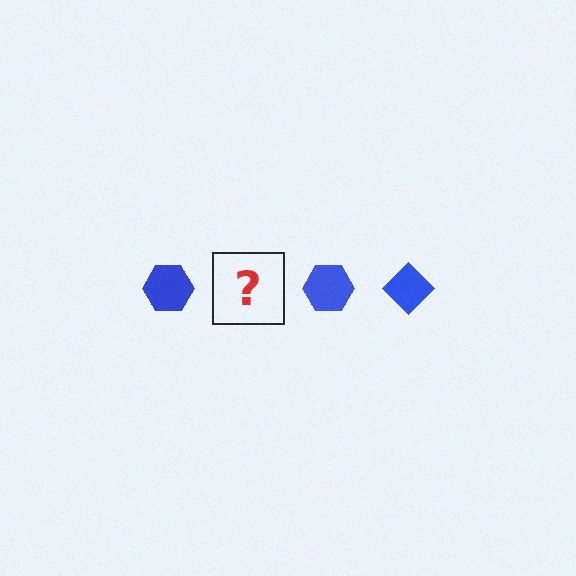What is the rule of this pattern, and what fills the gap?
The rule is that the pattern cycles through hexagon, diamond shapes in blue. The gap should be filled with a blue diamond.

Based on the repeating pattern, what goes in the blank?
The blank should be a blue diamond.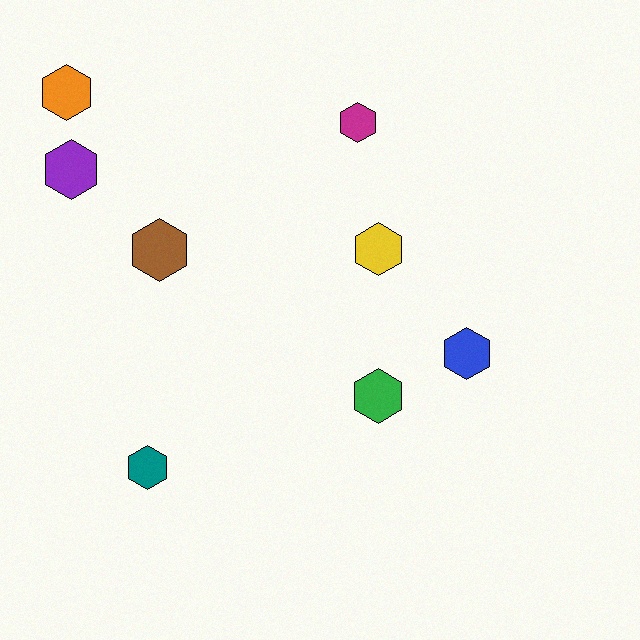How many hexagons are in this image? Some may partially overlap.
There are 8 hexagons.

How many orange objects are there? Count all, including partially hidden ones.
There is 1 orange object.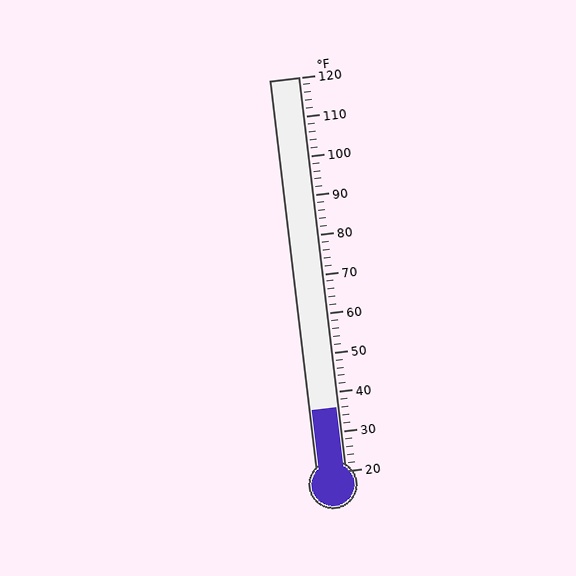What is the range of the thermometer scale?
The thermometer scale ranges from 20°F to 120°F.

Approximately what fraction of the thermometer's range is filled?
The thermometer is filled to approximately 15% of its range.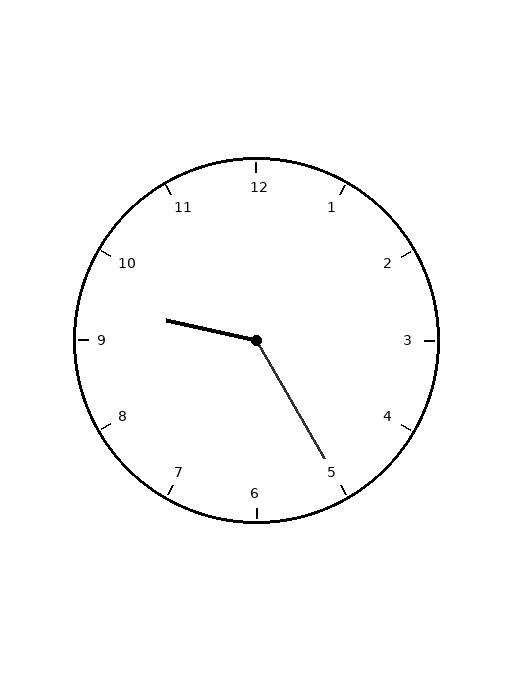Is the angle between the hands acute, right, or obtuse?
It is obtuse.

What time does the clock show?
9:25.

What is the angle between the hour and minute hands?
Approximately 132 degrees.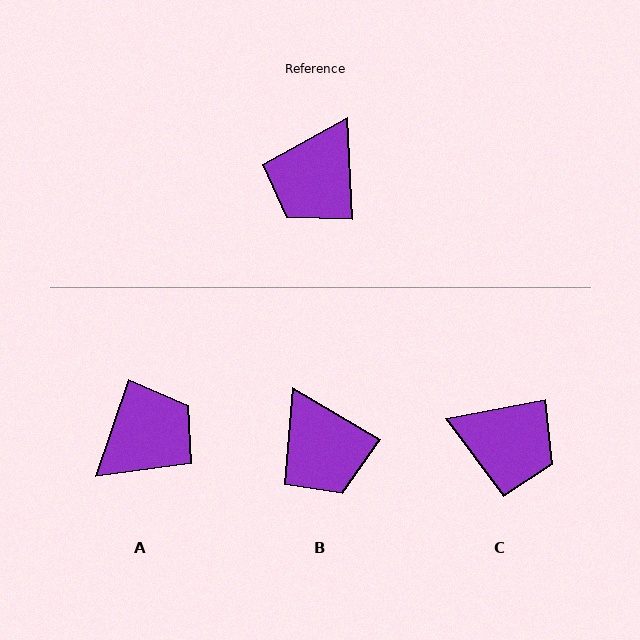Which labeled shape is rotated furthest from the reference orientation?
A, about 159 degrees away.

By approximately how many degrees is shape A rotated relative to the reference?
Approximately 159 degrees counter-clockwise.